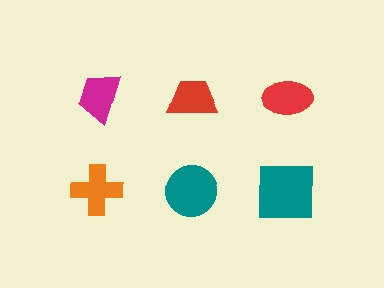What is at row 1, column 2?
A red trapezoid.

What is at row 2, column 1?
An orange cross.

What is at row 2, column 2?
A teal circle.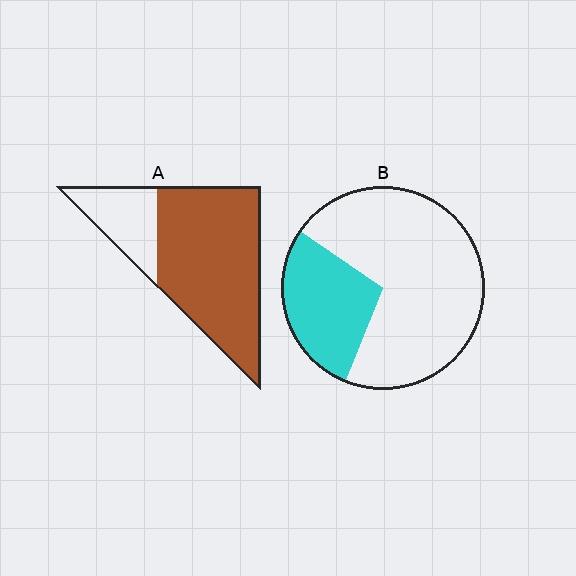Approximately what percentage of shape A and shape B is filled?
A is approximately 75% and B is approximately 30%.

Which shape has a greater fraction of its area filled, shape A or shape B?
Shape A.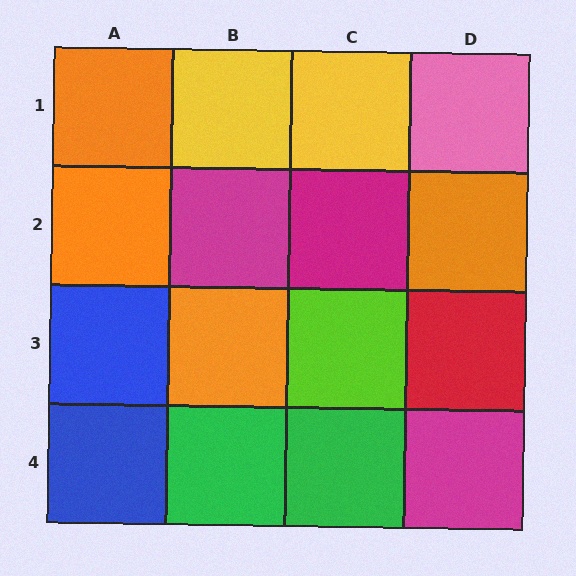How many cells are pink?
1 cell is pink.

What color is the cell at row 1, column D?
Pink.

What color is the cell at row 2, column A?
Orange.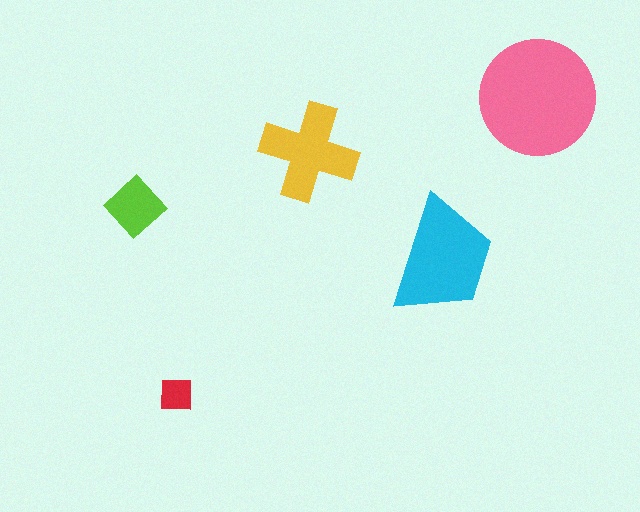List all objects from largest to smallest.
The pink circle, the cyan trapezoid, the yellow cross, the lime diamond, the red square.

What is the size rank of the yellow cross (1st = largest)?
3rd.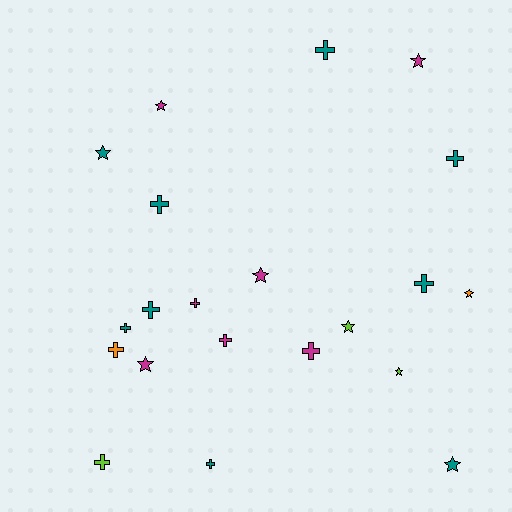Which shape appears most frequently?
Cross, with 12 objects.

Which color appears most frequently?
Teal, with 9 objects.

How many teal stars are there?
There are 2 teal stars.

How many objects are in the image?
There are 21 objects.